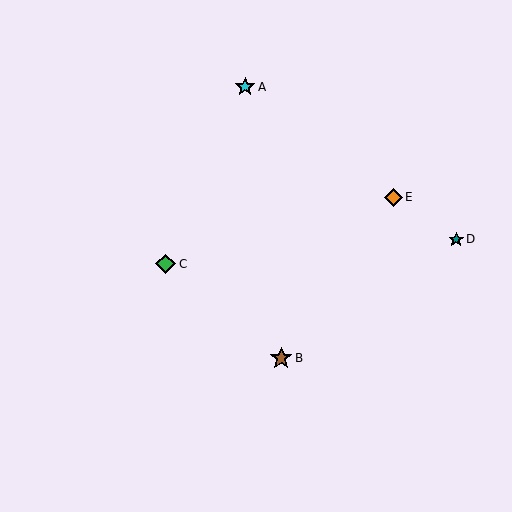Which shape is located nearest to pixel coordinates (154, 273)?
The green diamond (labeled C) at (166, 264) is nearest to that location.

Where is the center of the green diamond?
The center of the green diamond is at (166, 264).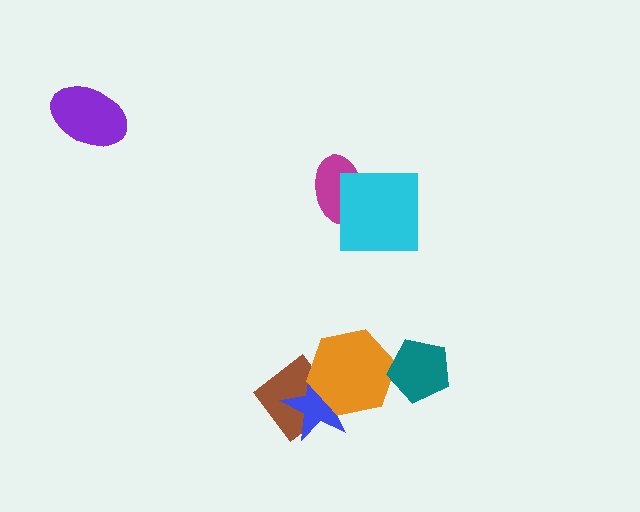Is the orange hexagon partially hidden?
Yes, it is partially covered by another shape.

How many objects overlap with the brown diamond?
2 objects overlap with the brown diamond.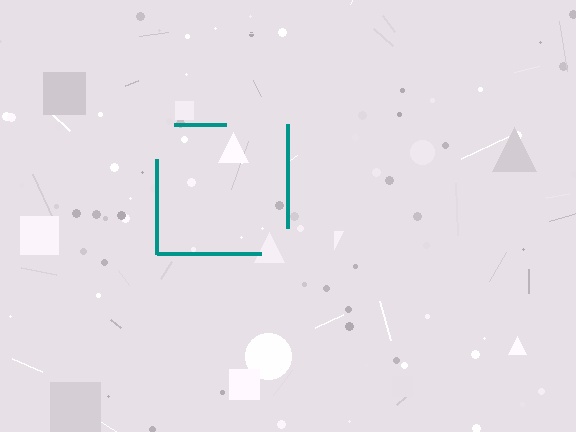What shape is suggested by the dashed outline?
The dashed outline suggests a square.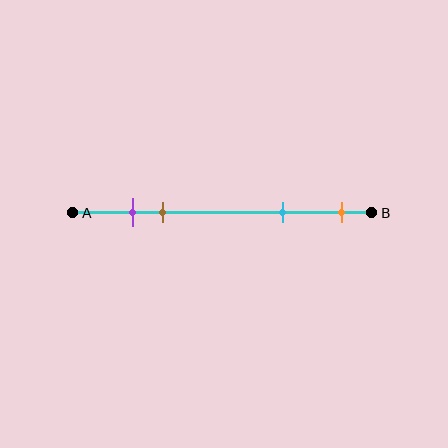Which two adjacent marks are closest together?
The purple and brown marks are the closest adjacent pair.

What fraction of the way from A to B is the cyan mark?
The cyan mark is approximately 70% (0.7) of the way from A to B.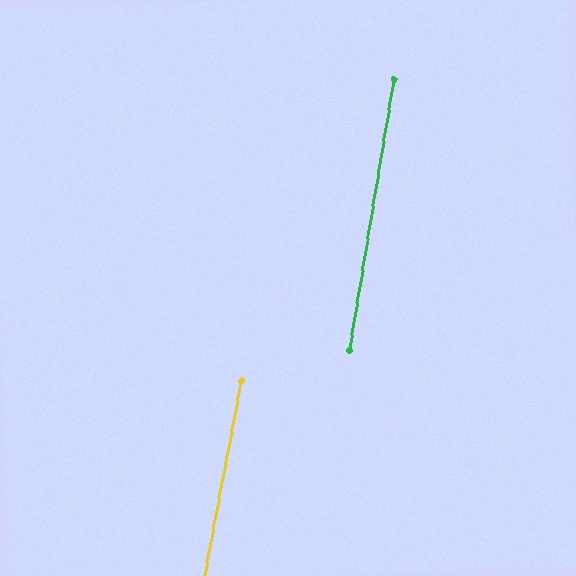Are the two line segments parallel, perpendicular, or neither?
Parallel — their directions differ by only 1.5°.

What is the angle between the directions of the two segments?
Approximately 2 degrees.